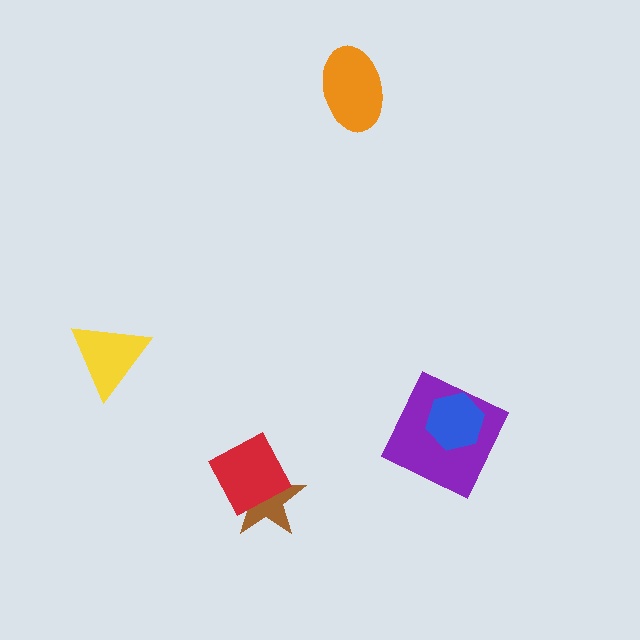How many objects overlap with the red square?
1 object overlaps with the red square.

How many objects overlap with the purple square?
1 object overlaps with the purple square.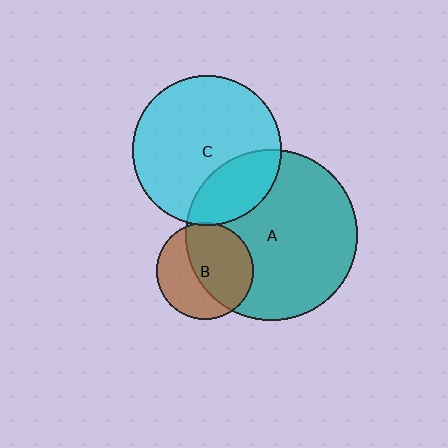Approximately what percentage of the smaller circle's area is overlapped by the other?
Approximately 5%.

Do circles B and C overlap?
Yes.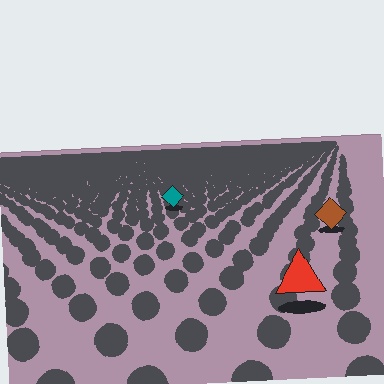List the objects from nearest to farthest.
From nearest to farthest: the red triangle, the brown diamond, the teal diamond.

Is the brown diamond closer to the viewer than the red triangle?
No. The red triangle is closer — you can tell from the texture gradient: the ground texture is coarser near it.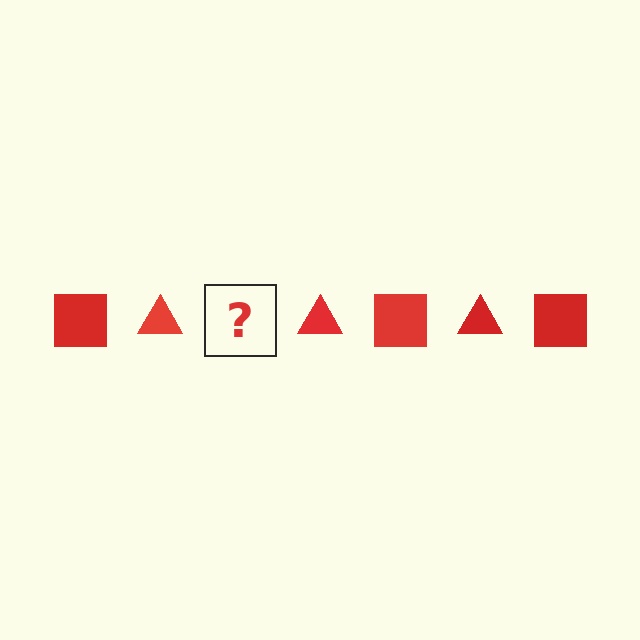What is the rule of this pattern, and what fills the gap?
The rule is that the pattern cycles through square, triangle shapes in red. The gap should be filled with a red square.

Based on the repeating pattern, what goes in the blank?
The blank should be a red square.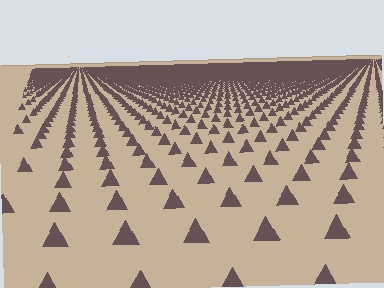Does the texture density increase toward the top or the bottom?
Density increases toward the top.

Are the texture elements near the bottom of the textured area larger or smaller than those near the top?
Larger. Near the bottom, elements are closer to the viewer and appear at a bigger on-screen size.